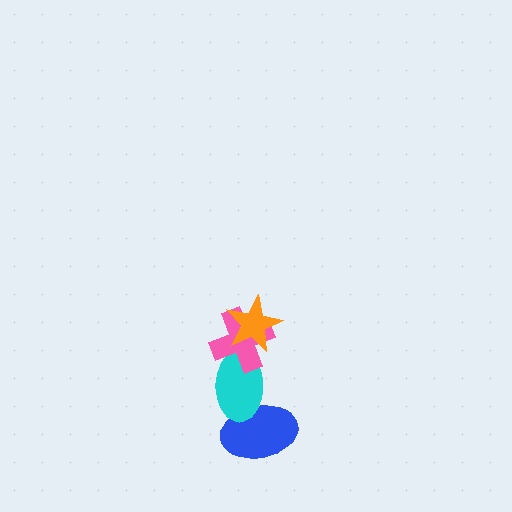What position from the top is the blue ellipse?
The blue ellipse is 4th from the top.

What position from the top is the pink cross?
The pink cross is 2nd from the top.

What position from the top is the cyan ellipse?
The cyan ellipse is 3rd from the top.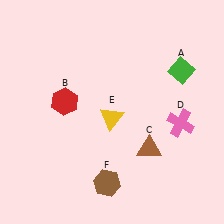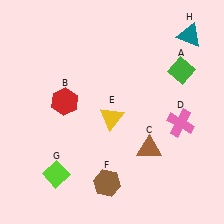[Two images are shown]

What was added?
A lime diamond (G), a teal triangle (H) were added in Image 2.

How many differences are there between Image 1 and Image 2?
There are 2 differences between the two images.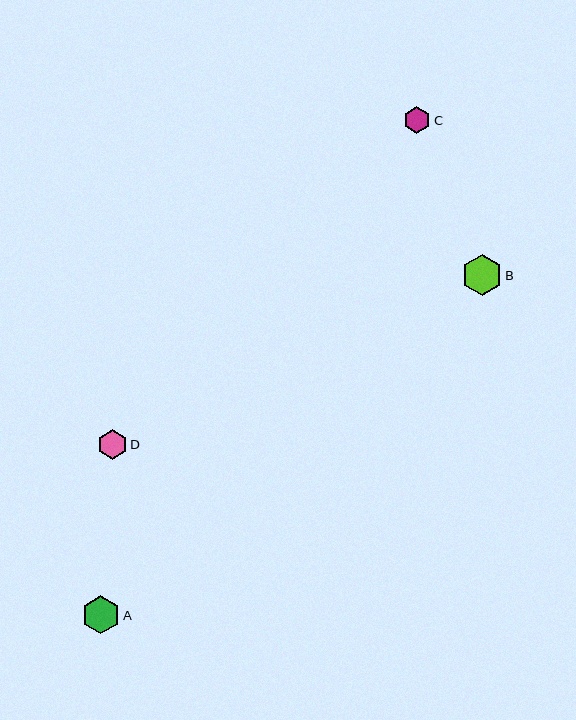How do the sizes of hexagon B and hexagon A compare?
Hexagon B and hexagon A are approximately the same size.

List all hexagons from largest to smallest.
From largest to smallest: B, A, D, C.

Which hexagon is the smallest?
Hexagon C is the smallest with a size of approximately 27 pixels.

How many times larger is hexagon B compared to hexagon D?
Hexagon B is approximately 1.4 times the size of hexagon D.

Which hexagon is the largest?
Hexagon B is the largest with a size of approximately 40 pixels.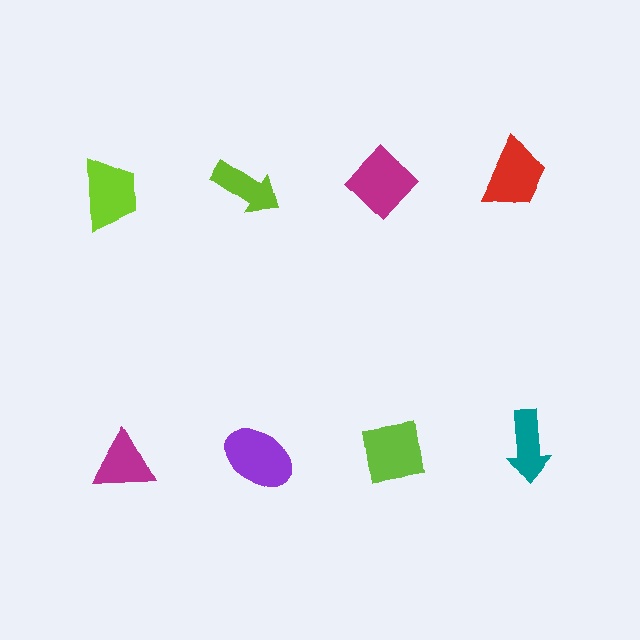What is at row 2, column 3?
A lime square.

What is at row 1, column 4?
A red trapezoid.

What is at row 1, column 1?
A lime trapezoid.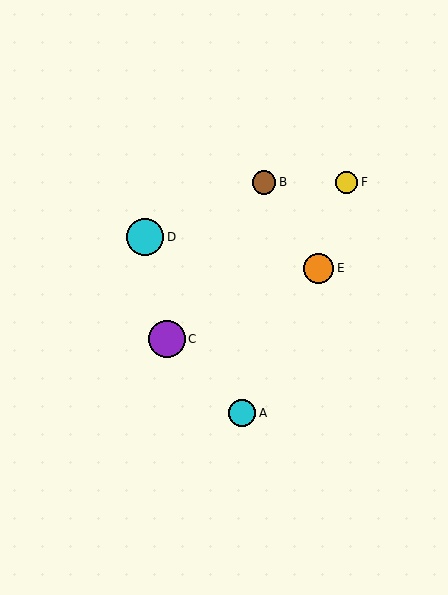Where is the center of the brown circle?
The center of the brown circle is at (264, 182).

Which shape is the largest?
The purple circle (labeled C) is the largest.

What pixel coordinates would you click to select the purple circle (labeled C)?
Click at (167, 339) to select the purple circle C.